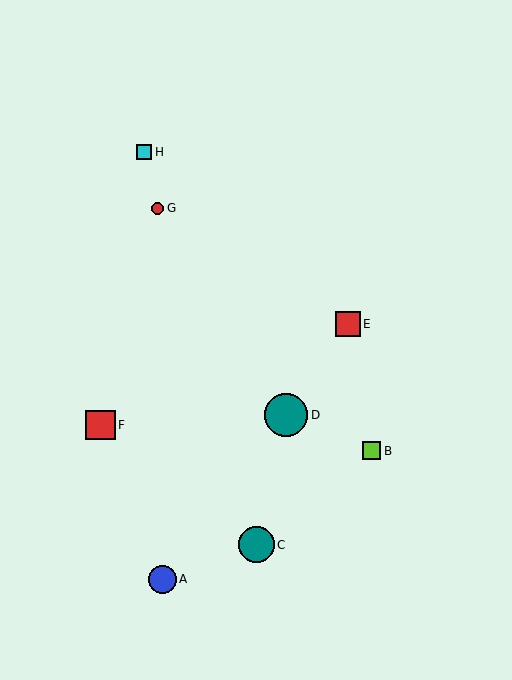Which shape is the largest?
The teal circle (labeled D) is the largest.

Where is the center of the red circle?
The center of the red circle is at (158, 208).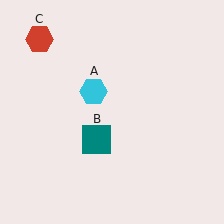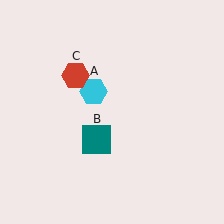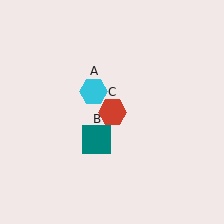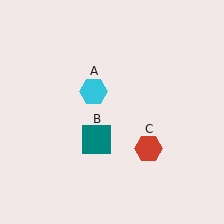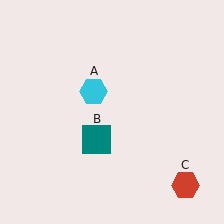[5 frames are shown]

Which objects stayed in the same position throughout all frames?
Cyan hexagon (object A) and teal square (object B) remained stationary.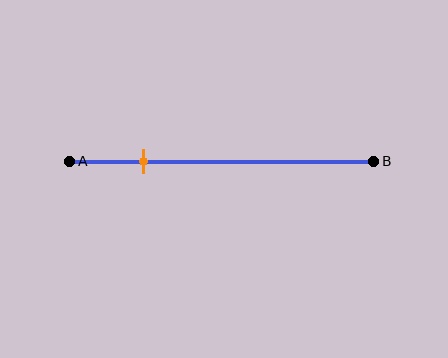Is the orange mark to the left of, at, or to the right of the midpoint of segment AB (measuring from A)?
The orange mark is to the left of the midpoint of segment AB.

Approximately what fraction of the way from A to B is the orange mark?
The orange mark is approximately 25% of the way from A to B.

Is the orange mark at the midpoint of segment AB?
No, the mark is at about 25% from A, not at the 50% midpoint.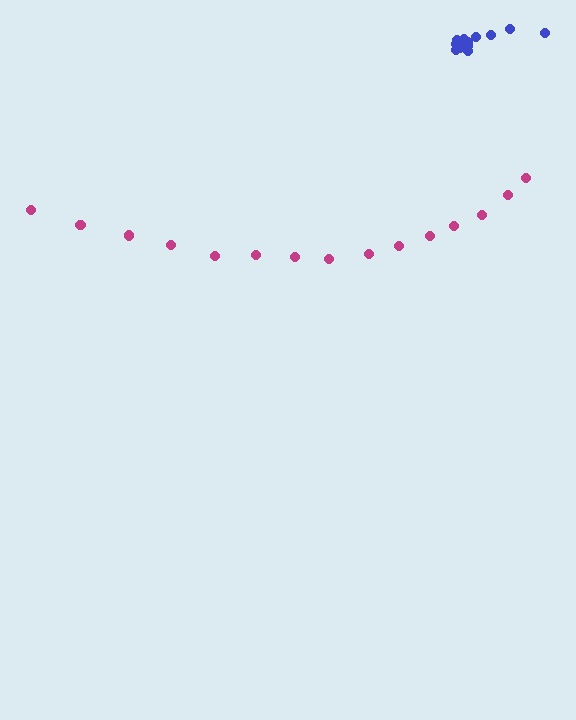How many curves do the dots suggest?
There are 2 distinct paths.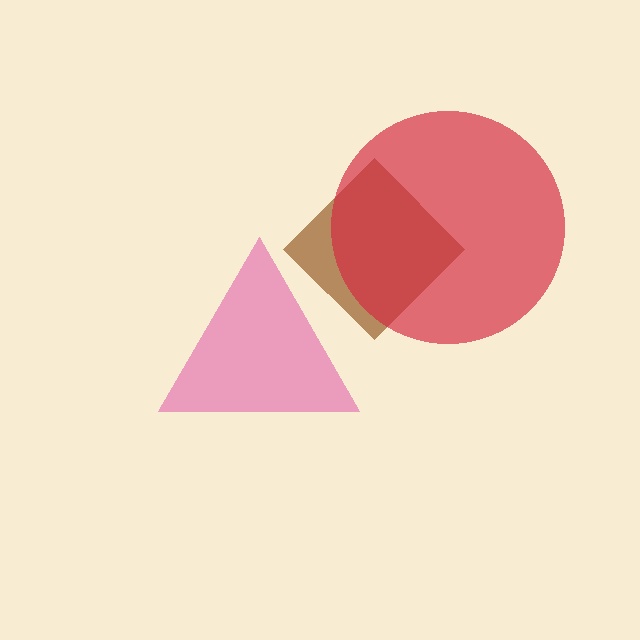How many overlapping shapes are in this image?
There are 3 overlapping shapes in the image.